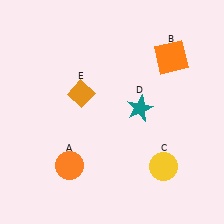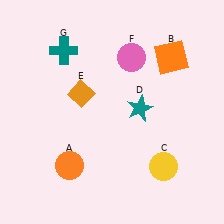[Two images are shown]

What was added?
A pink circle (F), a teal cross (G) were added in Image 2.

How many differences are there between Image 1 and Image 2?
There are 2 differences between the two images.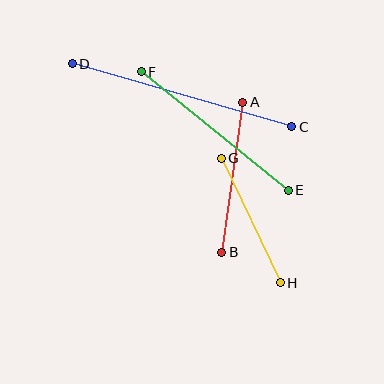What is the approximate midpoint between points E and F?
The midpoint is at approximately (215, 131) pixels.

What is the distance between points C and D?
The distance is approximately 229 pixels.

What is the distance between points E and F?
The distance is approximately 189 pixels.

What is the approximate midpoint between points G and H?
The midpoint is at approximately (251, 220) pixels.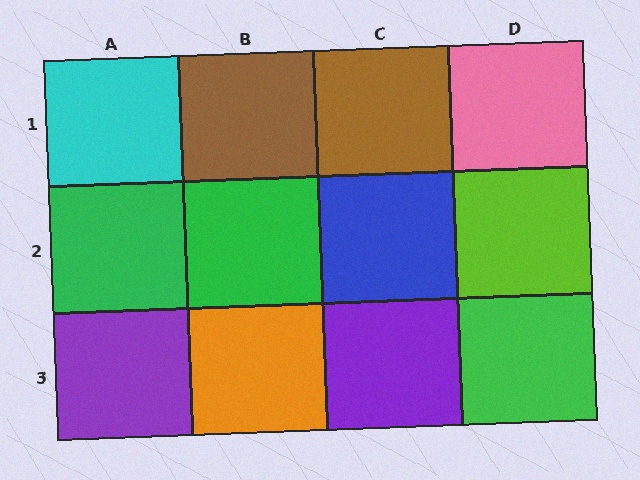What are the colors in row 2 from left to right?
Green, green, blue, lime.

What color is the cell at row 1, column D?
Pink.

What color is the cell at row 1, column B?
Brown.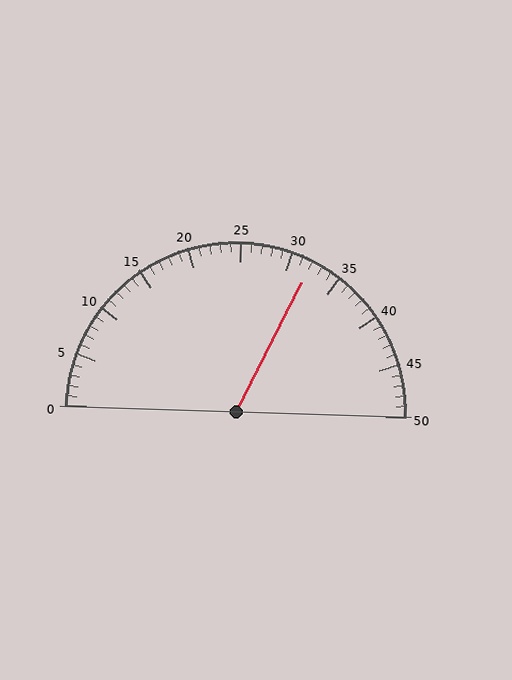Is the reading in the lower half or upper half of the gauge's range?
The reading is in the upper half of the range (0 to 50).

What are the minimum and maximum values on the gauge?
The gauge ranges from 0 to 50.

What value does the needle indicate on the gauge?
The needle indicates approximately 32.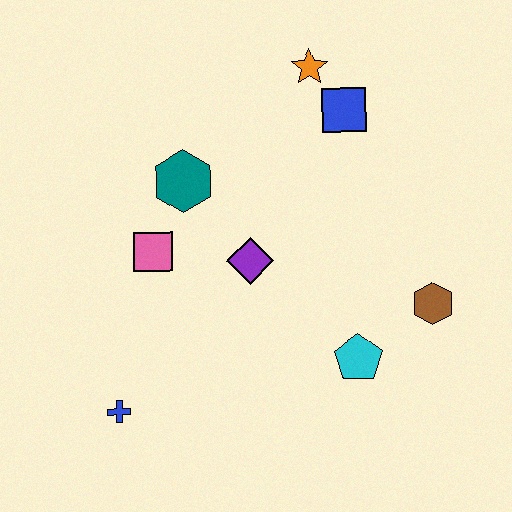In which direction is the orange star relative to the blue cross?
The orange star is above the blue cross.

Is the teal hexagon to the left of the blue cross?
No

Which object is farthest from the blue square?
The blue cross is farthest from the blue square.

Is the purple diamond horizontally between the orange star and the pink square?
Yes